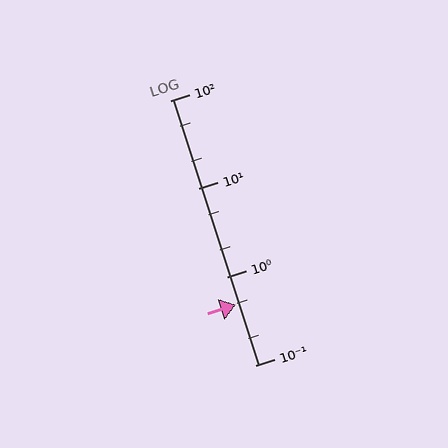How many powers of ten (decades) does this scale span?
The scale spans 3 decades, from 0.1 to 100.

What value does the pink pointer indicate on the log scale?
The pointer indicates approximately 0.48.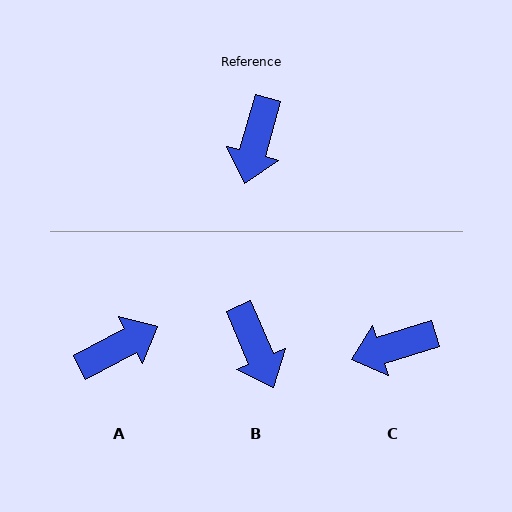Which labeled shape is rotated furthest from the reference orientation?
A, about 133 degrees away.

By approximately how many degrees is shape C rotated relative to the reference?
Approximately 57 degrees clockwise.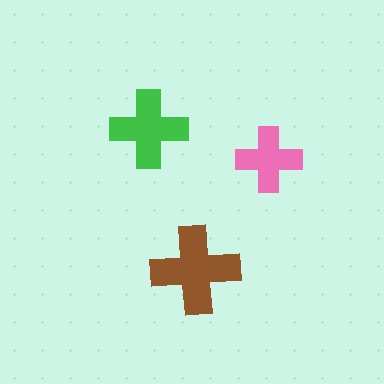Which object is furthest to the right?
The pink cross is rightmost.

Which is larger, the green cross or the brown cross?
The brown one.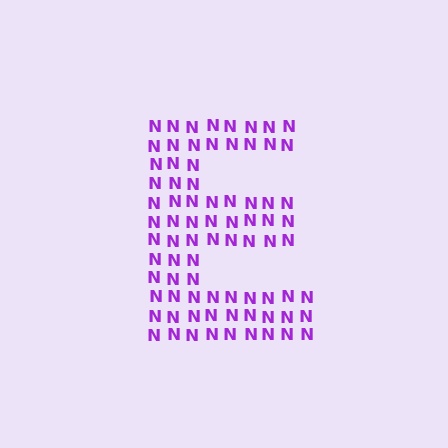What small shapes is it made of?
It is made of small letter N's.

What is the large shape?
The large shape is the letter E.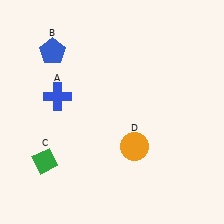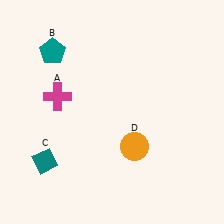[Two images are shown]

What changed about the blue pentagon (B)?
In Image 1, B is blue. In Image 2, it changed to teal.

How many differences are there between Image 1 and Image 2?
There are 3 differences between the two images.